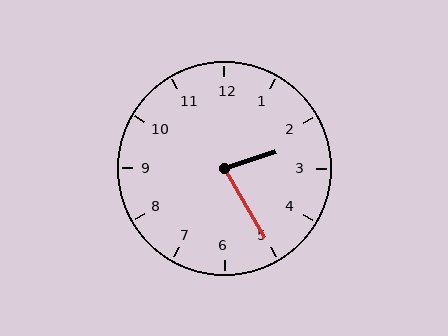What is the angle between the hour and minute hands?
Approximately 78 degrees.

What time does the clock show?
2:25.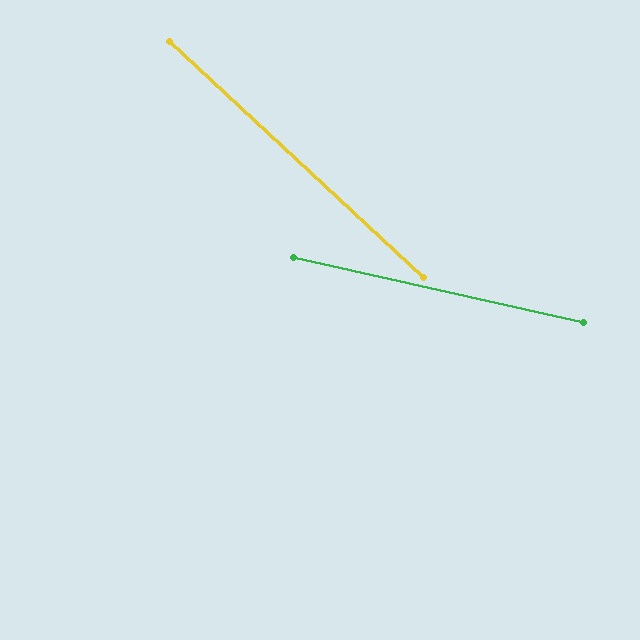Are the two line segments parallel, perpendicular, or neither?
Neither parallel nor perpendicular — they differ by about 30°.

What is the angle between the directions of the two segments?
Approximately 30 degrees.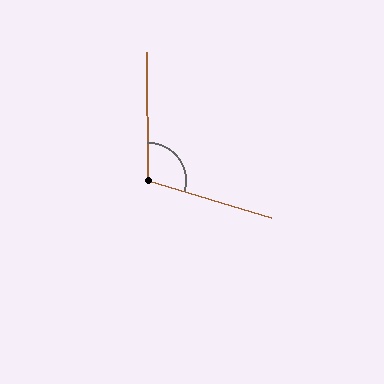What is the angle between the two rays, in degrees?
Approximately 107 degrees.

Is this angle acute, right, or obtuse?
It is obtuse.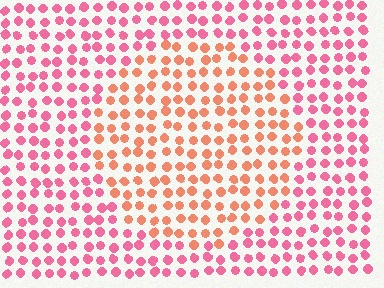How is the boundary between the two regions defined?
The boundary is defined purely by a slight shift in hue (about 36 degrees). Spacing, size, and orientation are identical on both sides.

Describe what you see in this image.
The image is filled with small pink elements in a uniform arrangement. A circle-shaped region is visible where the elements are tinted to a slightly different hue, forming a subtle color boundary.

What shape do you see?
I see a circle.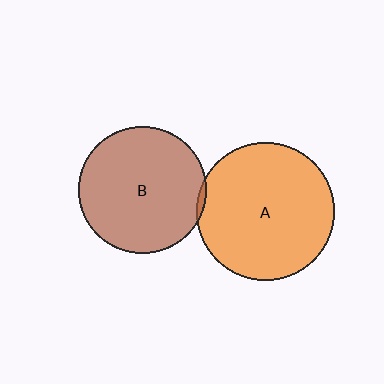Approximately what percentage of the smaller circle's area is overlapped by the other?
Approximately 5%.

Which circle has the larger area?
Circle A (orange).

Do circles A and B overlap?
Yes.